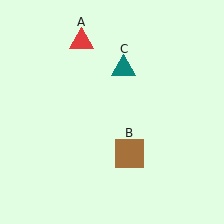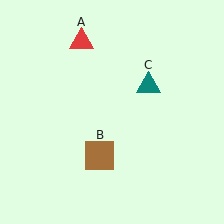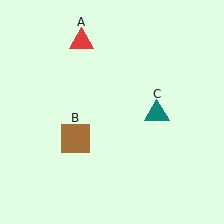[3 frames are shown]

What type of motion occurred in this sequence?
The brown square (object B), teal triangle (object C) rotated clockwise around the center of the scene.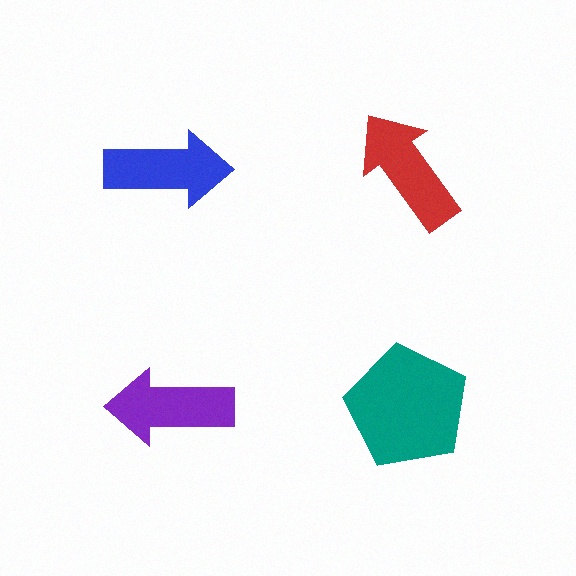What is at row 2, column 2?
A teal pentagon.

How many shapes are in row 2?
2 shapes.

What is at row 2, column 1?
A purple arrow.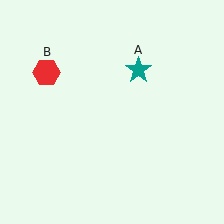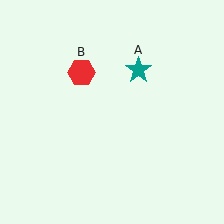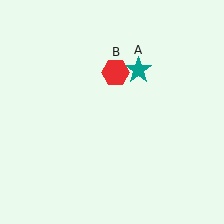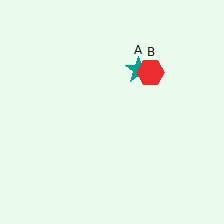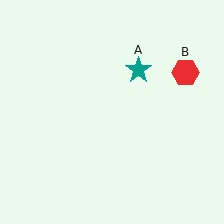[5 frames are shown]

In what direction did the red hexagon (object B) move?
The red hexagon (object B) moved right.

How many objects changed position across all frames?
1 object changed position: red hexagon (object B).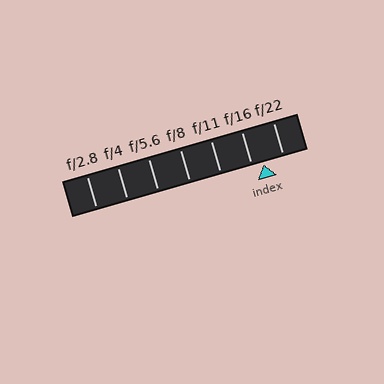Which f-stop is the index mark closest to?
The index mark is closest to f/16.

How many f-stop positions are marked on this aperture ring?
There are 7 f-stop positions marked.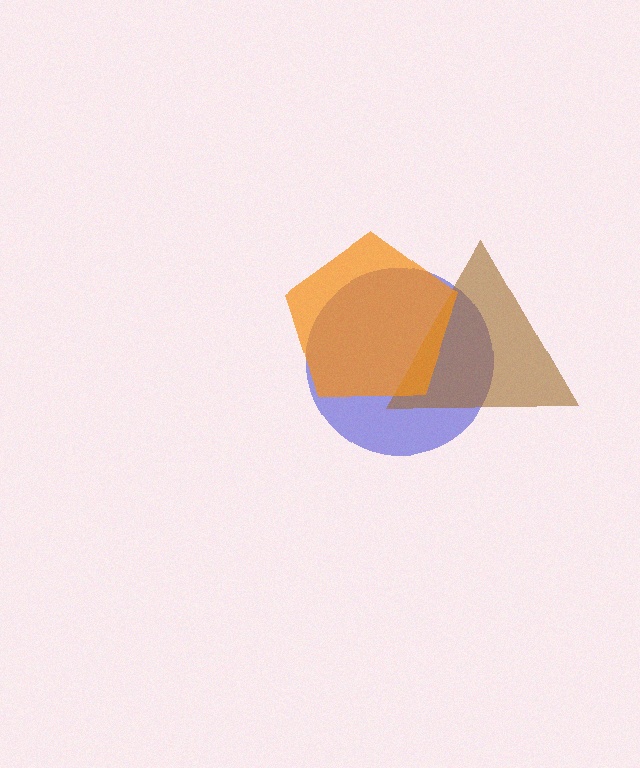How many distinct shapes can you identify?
There are 3 distinct shapes: a blue circle, a brown triangle, an orange pentagon.